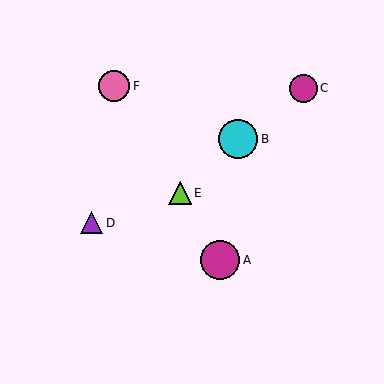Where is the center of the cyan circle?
The center of the cyan circle is at (238, 139).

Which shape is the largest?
The cyan circle (labeled B) is the largest.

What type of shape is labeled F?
Shape F is a pink circle.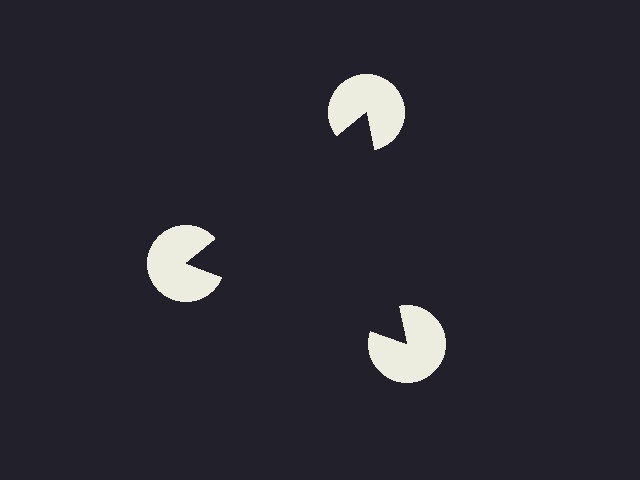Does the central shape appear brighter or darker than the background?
It typically appears slightly darker than the background, even though no actual brightness change is drawn.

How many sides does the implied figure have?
3 sides.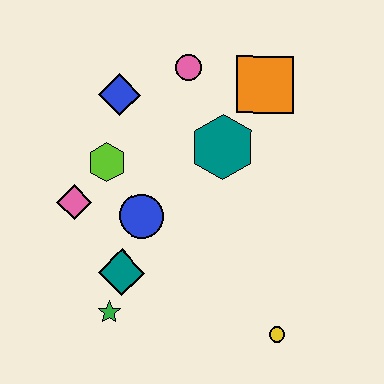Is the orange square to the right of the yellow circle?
No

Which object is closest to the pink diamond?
The lime hexagon is closest to the pink diamond.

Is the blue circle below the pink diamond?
Yes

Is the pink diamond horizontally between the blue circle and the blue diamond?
No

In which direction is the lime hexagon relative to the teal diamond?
The lime hexagon is above the teal diamond.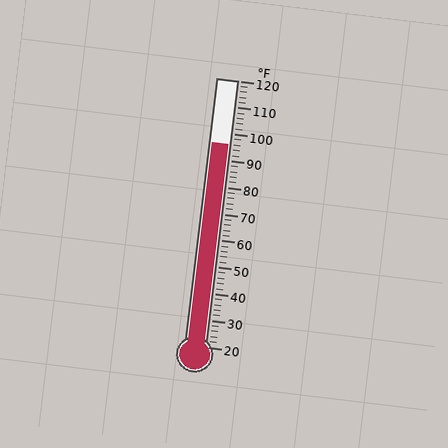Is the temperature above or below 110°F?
The temperature is below 110°F.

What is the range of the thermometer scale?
The thermometer scale ranges from 20°F to 120°F.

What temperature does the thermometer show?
The thermometer shows approximately 96°F.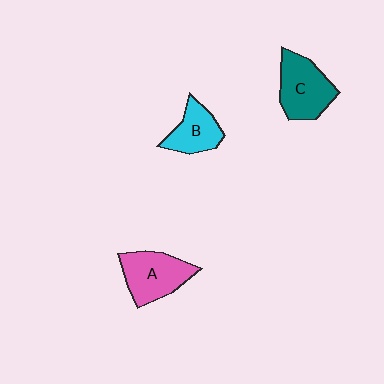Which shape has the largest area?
Shape C (teal).